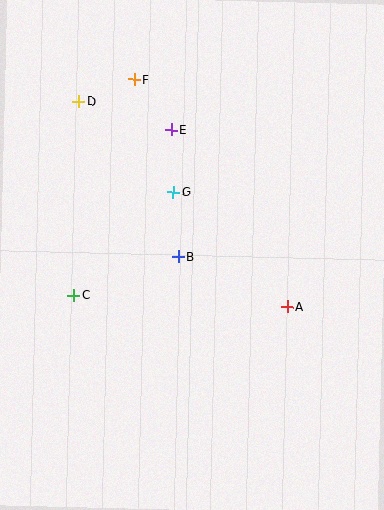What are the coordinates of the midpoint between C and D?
The midpoint between C and D is at (76, 198).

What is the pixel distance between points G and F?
The distance between G and F is 119 pixels.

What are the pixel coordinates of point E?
Point E is at (172, 130).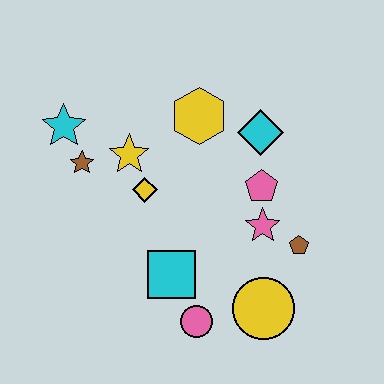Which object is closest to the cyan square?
The pink circle is closest to the cyan square.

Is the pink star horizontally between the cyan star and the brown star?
No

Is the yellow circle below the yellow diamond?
Yes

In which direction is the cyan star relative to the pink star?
The cyan star is to the left of the pink star.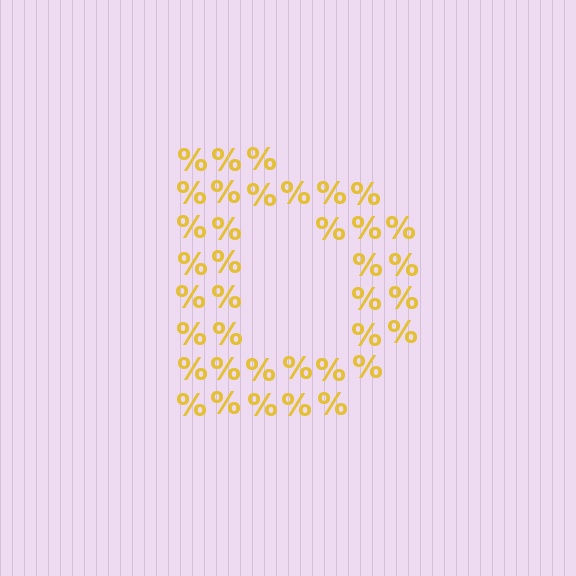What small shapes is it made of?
It is made of small percent signs.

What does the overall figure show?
The overall figure shows the letter D.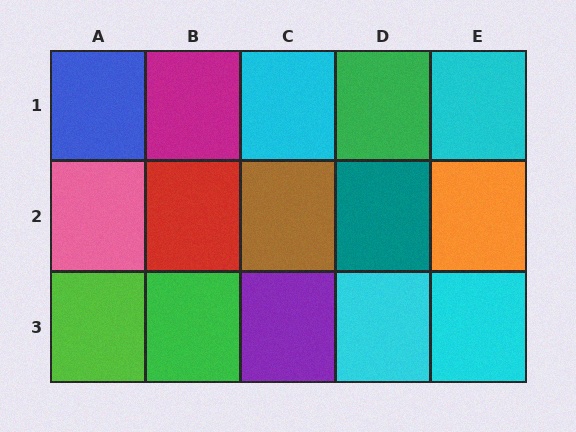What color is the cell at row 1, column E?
Cyan.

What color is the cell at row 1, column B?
Magenta.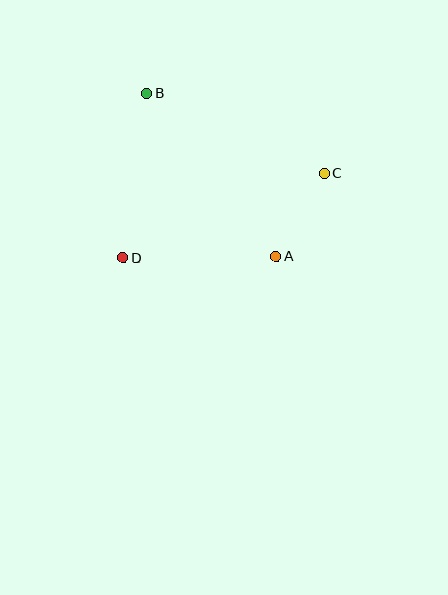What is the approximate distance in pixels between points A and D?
The distance between A and D is approximately 153 pixels.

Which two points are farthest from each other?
Points C and D are farthest from each other.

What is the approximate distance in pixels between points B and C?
The distance between B and C is approximately 195 pixels.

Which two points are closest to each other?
Points A and C are closest to each other.